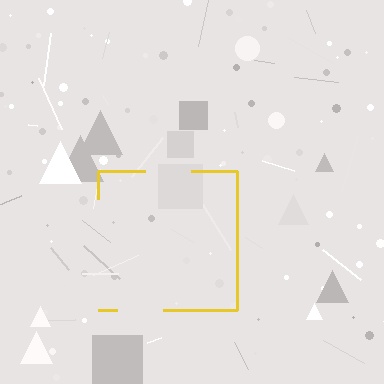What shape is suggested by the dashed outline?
The dashed outline suggests a square.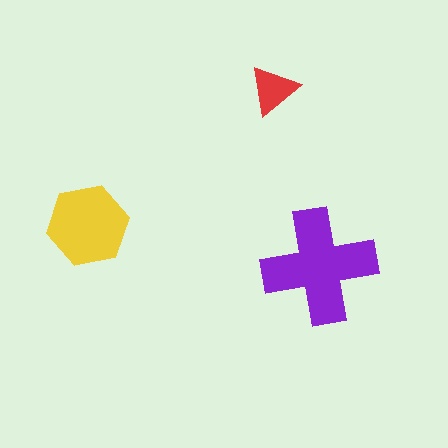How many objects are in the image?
There are 3 objects in the image.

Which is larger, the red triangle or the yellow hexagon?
The yellow hexagon.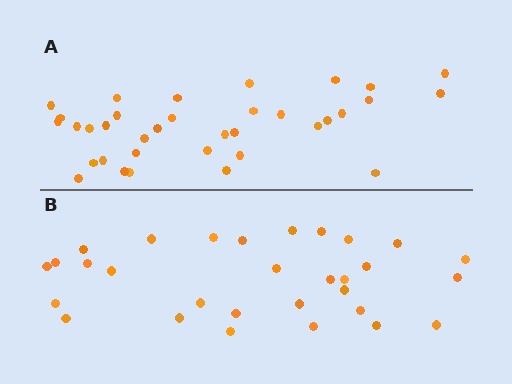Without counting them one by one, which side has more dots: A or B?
Region A (the top region) has more dots.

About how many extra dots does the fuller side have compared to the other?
Region A has about 5 more dots than region B.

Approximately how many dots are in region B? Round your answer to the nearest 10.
About 30 dots.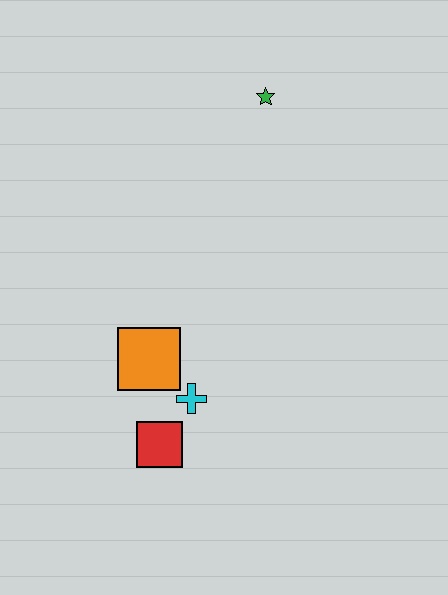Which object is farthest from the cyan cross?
The green star is farthest from the cyan cross.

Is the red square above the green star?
No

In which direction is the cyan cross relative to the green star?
The cyan cross is below the green star.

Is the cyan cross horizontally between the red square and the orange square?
No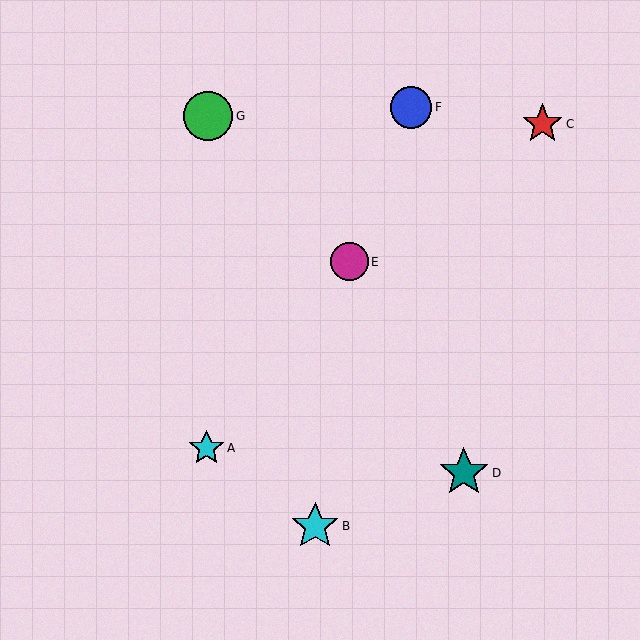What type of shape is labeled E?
Shape E is a magenta circle.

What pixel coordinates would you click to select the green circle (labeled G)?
Click at (208, 116) to select the green circle G.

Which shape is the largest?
The teal star (labeled D) is the largest.